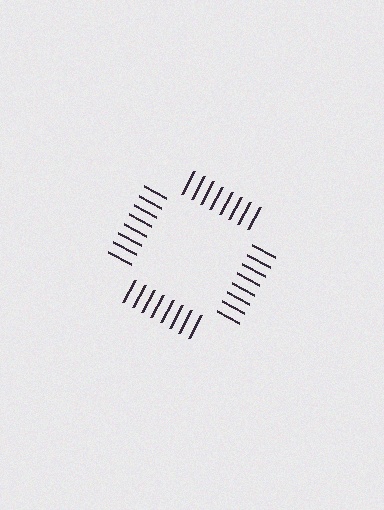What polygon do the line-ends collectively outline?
An illusory square — the line segments terminate on its edges but no continuous stroke is drawn.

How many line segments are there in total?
32 — 8 along each of the 4 edges.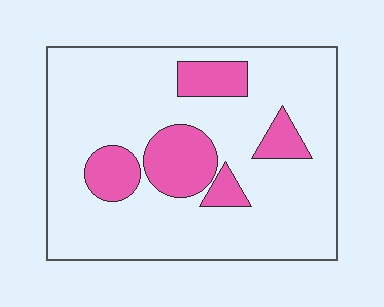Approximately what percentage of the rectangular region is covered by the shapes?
Approximately 20%.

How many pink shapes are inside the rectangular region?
5.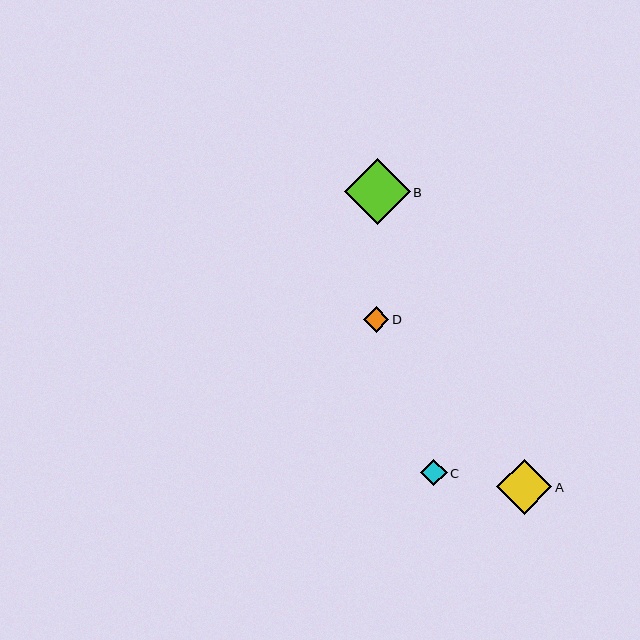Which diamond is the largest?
Diamond B is the largest with a size of approximately 66 pixels.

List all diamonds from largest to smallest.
From largest to smallest: B, A, C, D.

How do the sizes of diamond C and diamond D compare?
Diamond C and diamond D are approximately the same size.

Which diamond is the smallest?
Diamond D is the smallest with a size of approximately 26 pixels.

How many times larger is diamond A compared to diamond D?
Diamond A is approximately 2.1 times the size of diamond D.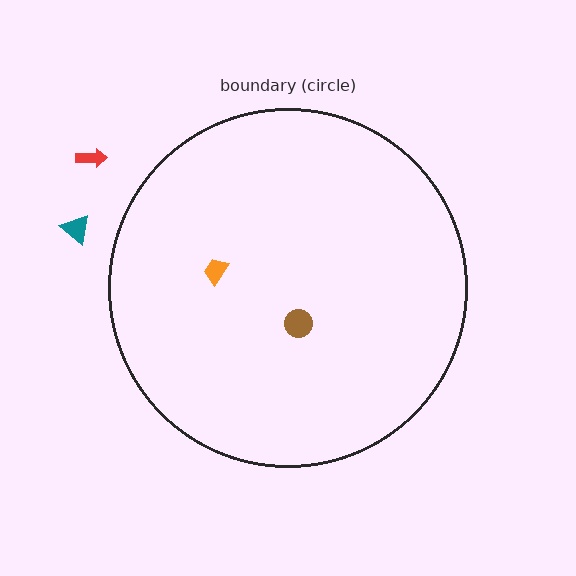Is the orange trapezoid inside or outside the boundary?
Inside.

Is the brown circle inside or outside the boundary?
Inside.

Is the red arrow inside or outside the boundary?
Outside.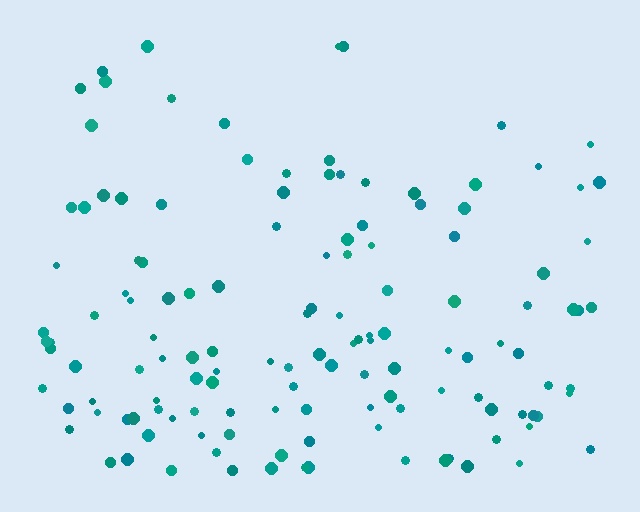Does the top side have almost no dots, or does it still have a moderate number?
Still a moderate number, just noticeably fewer than the bottom.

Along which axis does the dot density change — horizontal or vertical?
Vertical.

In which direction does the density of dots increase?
From top to bottom, with the bottom side densest.